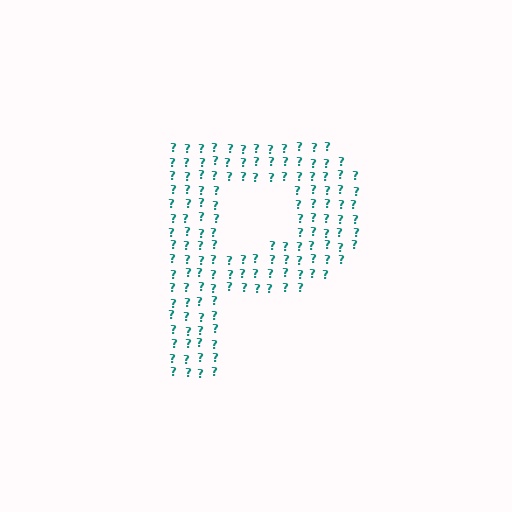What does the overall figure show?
The overall figure shows the letter P.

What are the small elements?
The small elements are question marks.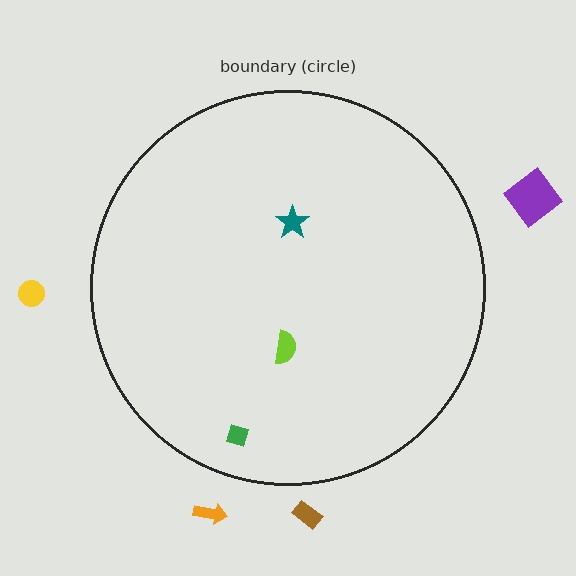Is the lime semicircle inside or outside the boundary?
Inside.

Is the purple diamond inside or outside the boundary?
Outside.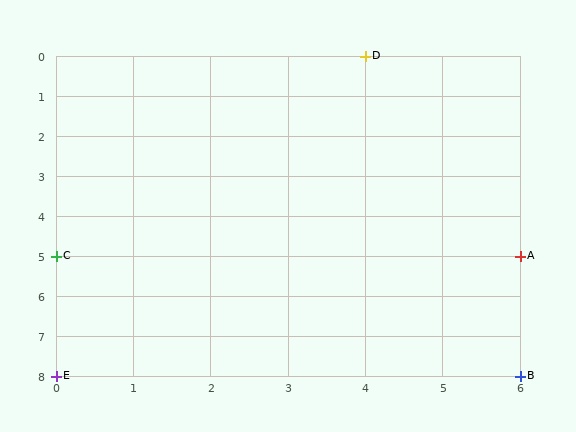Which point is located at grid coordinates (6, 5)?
Point A is at (6, 5).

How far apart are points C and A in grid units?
Points C and A are 6 columns apart.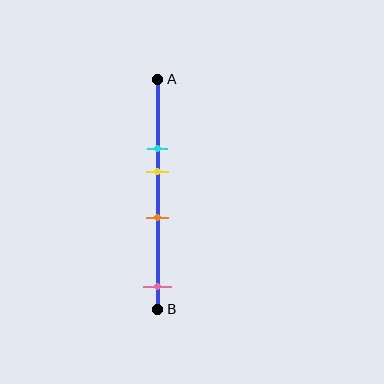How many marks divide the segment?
There are 4 marks dividing the segment.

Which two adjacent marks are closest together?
The cyan and yellow marks are the closest adjacent pair.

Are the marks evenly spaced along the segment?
No, the marks are not evenly spaced.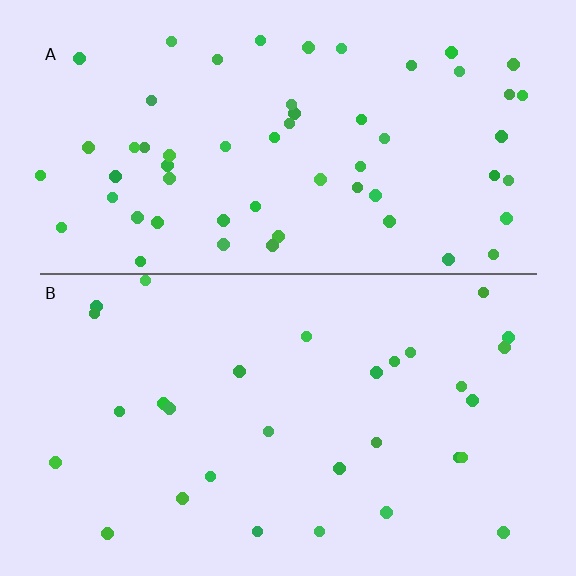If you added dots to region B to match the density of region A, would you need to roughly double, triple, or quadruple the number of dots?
Approximately double.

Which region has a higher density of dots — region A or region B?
A (the top).